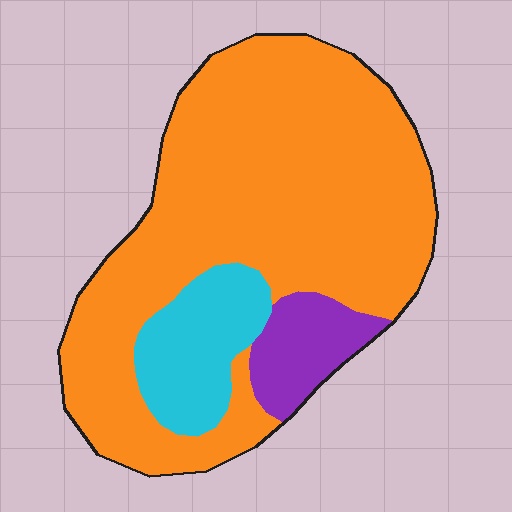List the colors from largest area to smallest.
From largest to smallest: orange, cyan, purple.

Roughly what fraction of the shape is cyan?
Cyan takes up about one eighth (1/8) of the shape.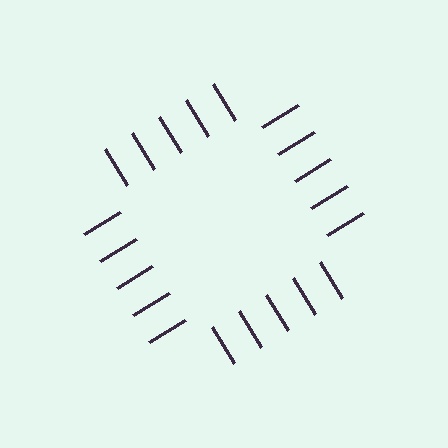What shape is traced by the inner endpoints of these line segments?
An illusory square — the line segments terminate on its edges but no continuous stroke is drawn.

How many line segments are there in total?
20 — 5 along each of the 4 edges.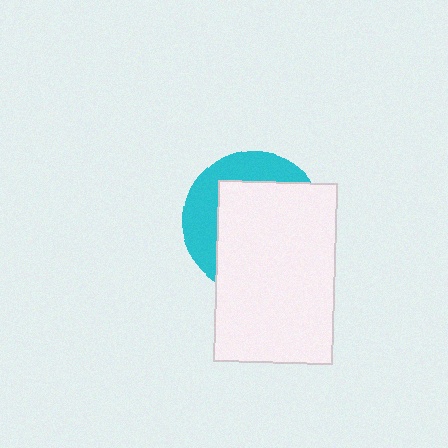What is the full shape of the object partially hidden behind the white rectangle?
The partially hidden object is a cyan circle.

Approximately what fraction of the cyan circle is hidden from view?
Roughly 67% of the cyan circle is hidden behind the white rectangle.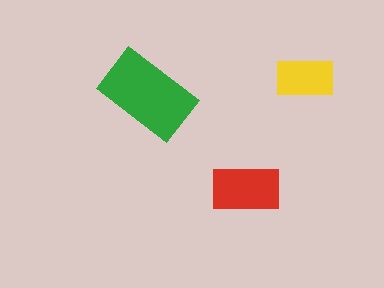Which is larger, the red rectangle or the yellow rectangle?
The red one.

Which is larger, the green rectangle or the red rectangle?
The green one.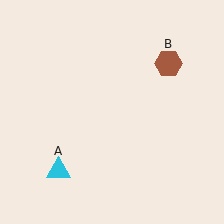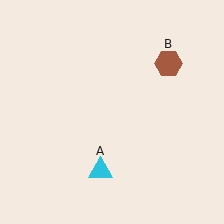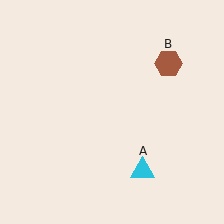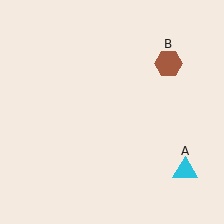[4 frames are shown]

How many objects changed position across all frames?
1 object changed position: cyan triangle (object A).